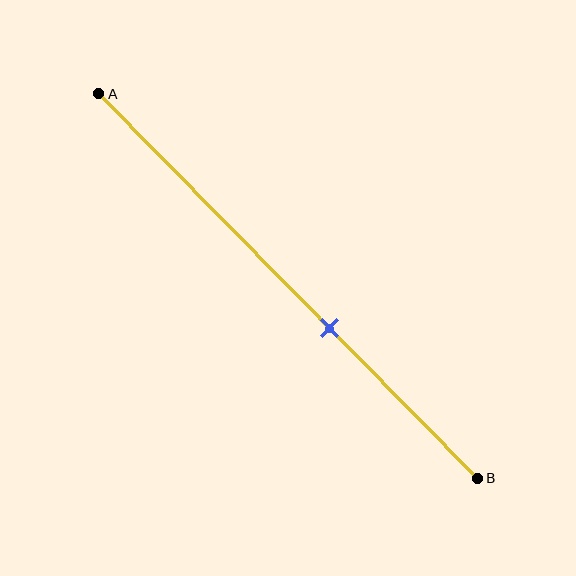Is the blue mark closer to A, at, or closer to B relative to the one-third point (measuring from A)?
The blue mark is closer to point B than the one-third point of segment AB.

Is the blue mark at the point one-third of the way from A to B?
No, the mark is at about 60% from A, not at the 33% one-third point.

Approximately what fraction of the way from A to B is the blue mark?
The blue mark is approximately 60% of the way from A to B.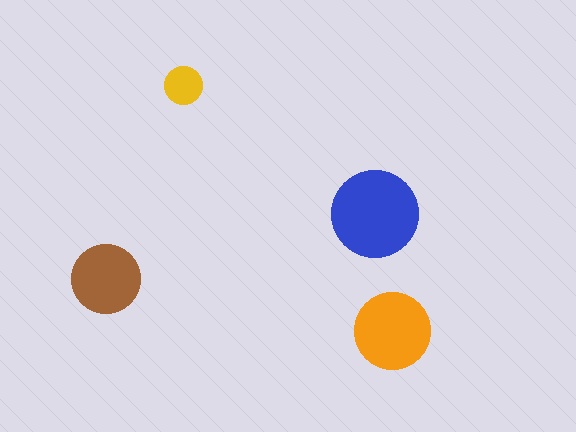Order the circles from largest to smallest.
the blue one, the orange one, the brown one, the yellow one.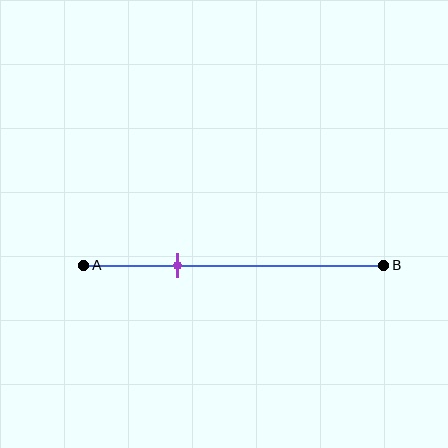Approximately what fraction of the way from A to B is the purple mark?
The purple mark is approximately 30% of the way from A to B.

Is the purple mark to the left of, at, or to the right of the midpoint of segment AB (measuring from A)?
The purple mark is to the left of the midpoint of segment AB.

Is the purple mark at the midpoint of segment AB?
No, the mark is at about 30% from A, not at the 50% midpoint.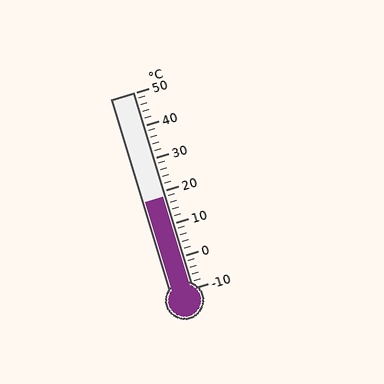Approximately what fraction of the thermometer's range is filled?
The thermometer is filled to approximately 45% of its range.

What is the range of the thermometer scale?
The thermometer scale ranges from -10°C to 50°C.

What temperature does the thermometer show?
The thermometer shows approximately 18°C.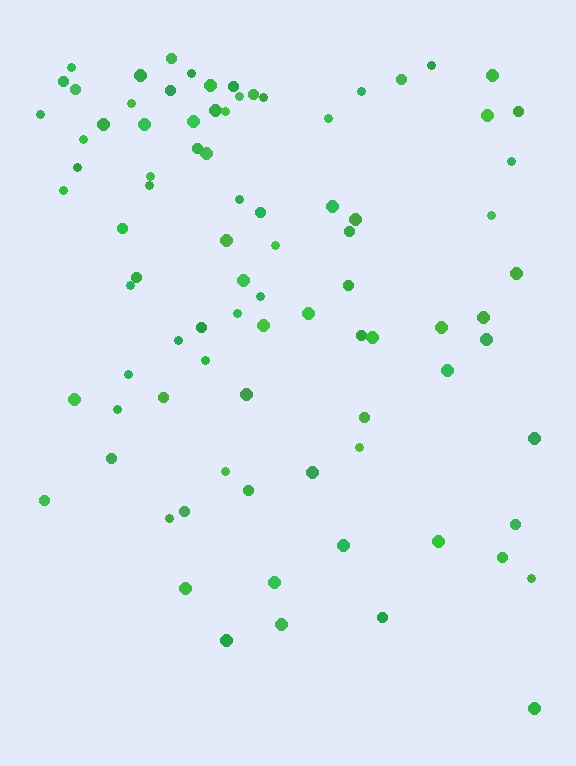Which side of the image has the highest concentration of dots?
The top.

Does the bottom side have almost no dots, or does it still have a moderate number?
Still a moderate number, just noticeably fewer than the top.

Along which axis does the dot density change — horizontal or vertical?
Vertical.